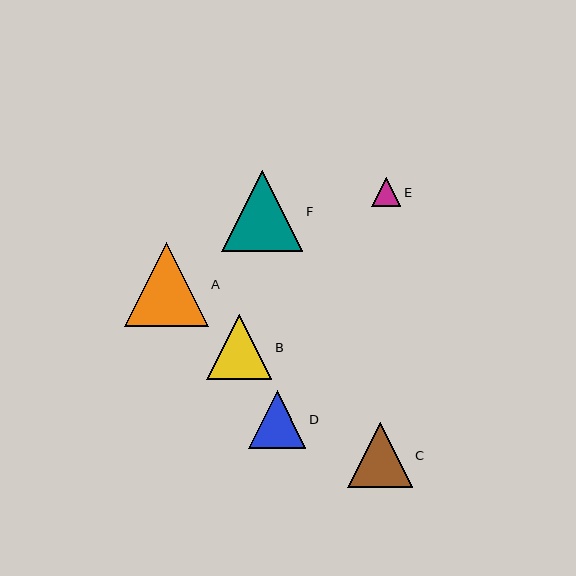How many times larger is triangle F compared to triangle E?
Triangle F is approximately 2.8 times the size of triangle E.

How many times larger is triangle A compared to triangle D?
Triangle A is approximately 1.5 times the size of triangle D.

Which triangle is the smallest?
Triangle E is the smallest with a size of approximately 29 pixels.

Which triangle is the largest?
Triangle A is the largest with a size of approximately 84 pixels.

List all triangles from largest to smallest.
From largest to smallest: A, F, B, C, D, E.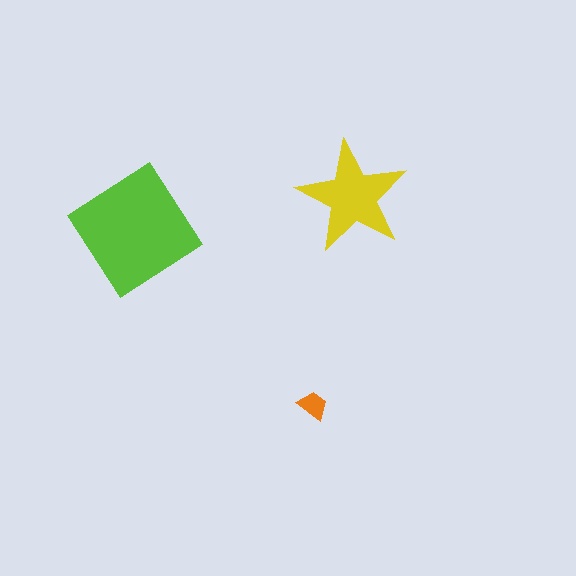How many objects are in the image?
There are 3 objects in the image.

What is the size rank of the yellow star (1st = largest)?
2nd.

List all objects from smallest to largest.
The orange trapezoid, the yellow star, the lime diamond.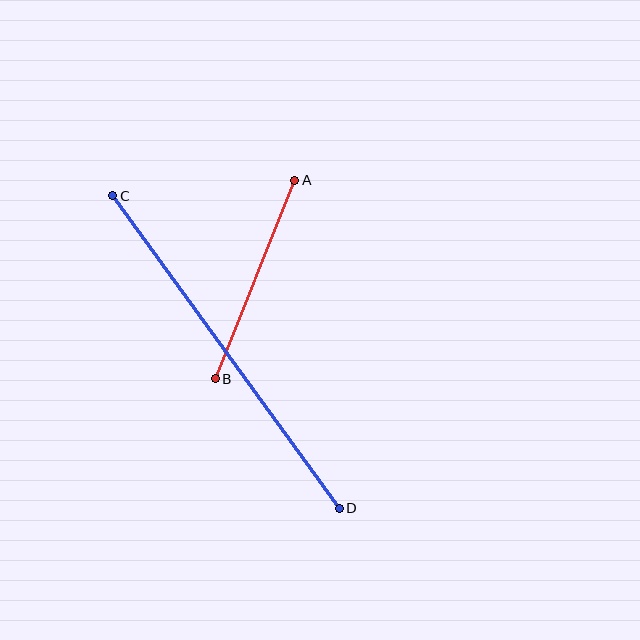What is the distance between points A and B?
The distance is approximately 213 pixels.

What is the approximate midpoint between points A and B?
The midpoint is at approximately (255, 279) pixels.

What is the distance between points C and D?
The distance is approximately 386 pixels.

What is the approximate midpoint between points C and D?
The midpoint is at approximately (226, 352) pixels.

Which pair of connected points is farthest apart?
Points C and D are farthest apart.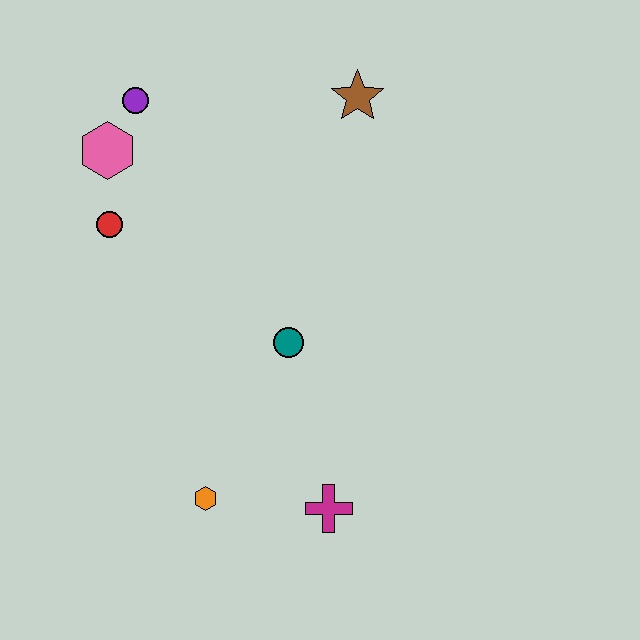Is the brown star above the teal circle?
Yes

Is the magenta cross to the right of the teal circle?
Yes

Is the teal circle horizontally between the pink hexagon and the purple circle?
No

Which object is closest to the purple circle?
The pink hexagon is closest to the purple circle.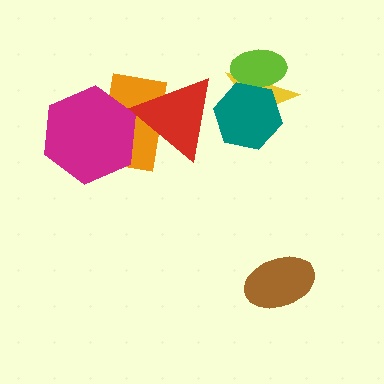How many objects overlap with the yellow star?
2 objects overlap with the yellow star.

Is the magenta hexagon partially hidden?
Yes, it is partially covered by another shape.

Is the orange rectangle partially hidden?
Yes, it is partially covered by another shape.